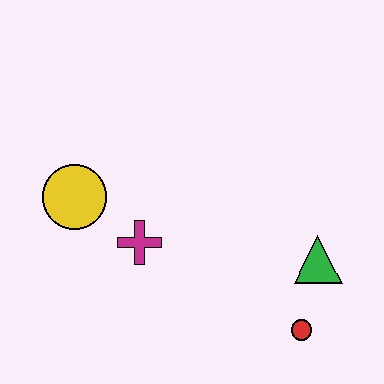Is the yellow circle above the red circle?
Yes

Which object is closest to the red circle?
The green triangle is closest to the red circle.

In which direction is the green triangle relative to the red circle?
The green triangle is above the red circle.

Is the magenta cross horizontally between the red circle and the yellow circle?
Yes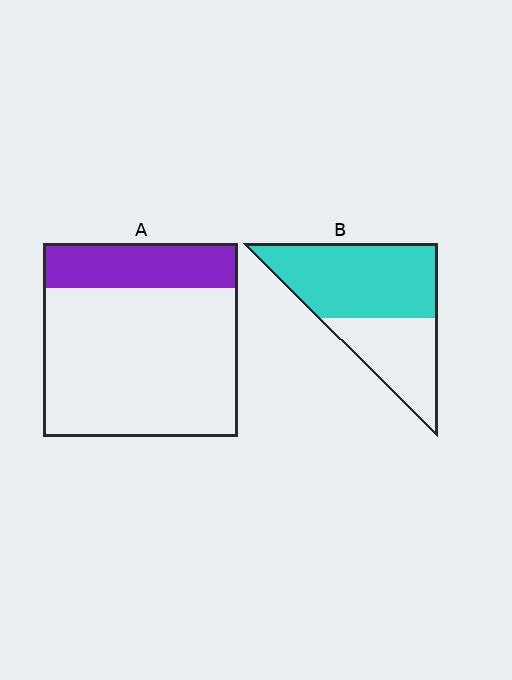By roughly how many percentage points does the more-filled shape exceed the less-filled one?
By roughly 40 percentage points (B over A).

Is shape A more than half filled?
No.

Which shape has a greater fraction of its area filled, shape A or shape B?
Shape B.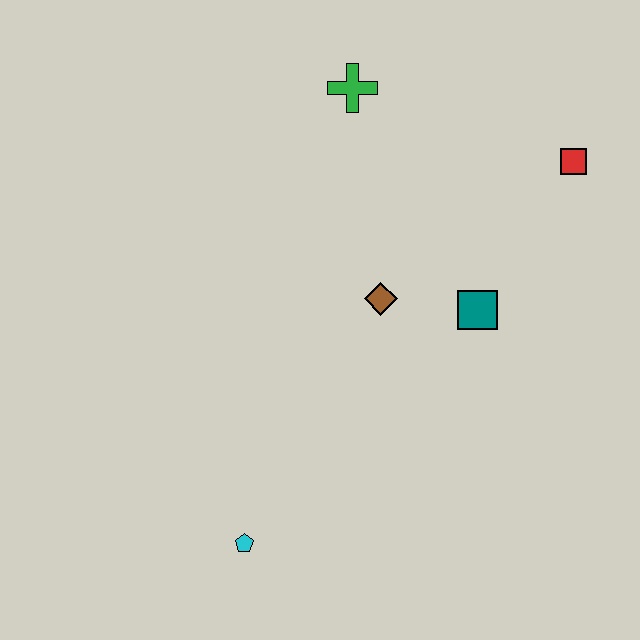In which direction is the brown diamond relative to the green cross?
The brown diamond is below the green cross.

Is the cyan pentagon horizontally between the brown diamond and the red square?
No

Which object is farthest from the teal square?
The cyan pentagon is farthest from the teal square.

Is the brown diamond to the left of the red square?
Yes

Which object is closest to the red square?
The teal square is closest to the red square.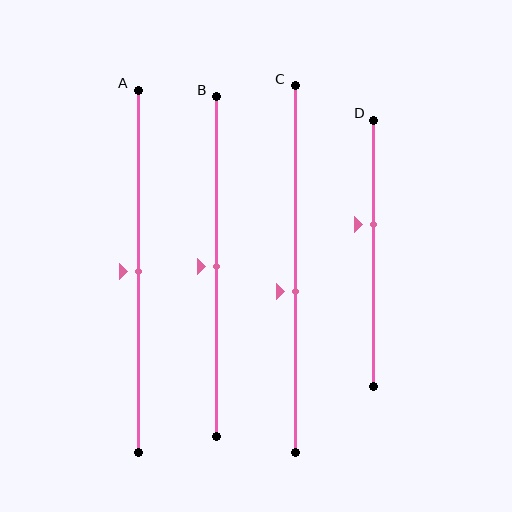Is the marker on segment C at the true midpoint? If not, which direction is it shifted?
No, the marker on segment C is shifted downward by about 6% of the segment length.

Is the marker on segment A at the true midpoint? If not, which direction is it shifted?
Yes, the marker on segment A is at the true midpoint.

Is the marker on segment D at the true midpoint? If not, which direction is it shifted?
No, the marker on segment D is shifted upward by about 11% of the segment length.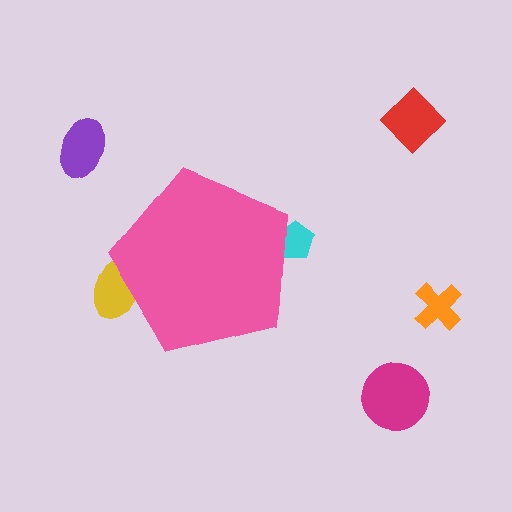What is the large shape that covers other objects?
A pink pentagon.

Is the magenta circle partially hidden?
No, the magenta circle is fully visible.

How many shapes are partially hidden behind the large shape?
2 shapes are partially hidden.